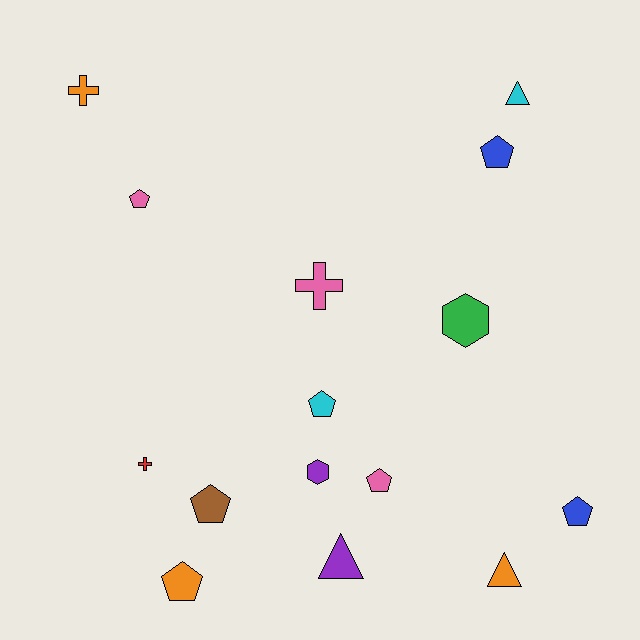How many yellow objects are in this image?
There are no yellow objects.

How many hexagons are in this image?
There are 2 hexagons.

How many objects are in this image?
There are 15 objects.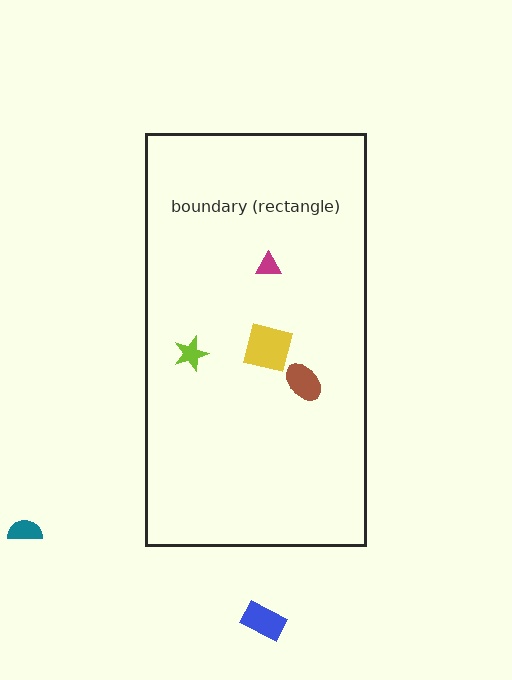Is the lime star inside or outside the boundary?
Inside.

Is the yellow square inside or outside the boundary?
Inside.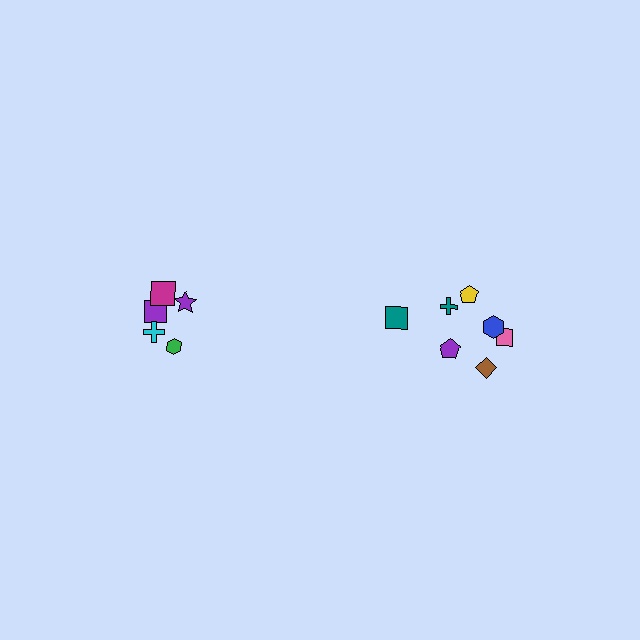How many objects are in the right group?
There are 7 objects.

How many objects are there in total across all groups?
There are 12 objects.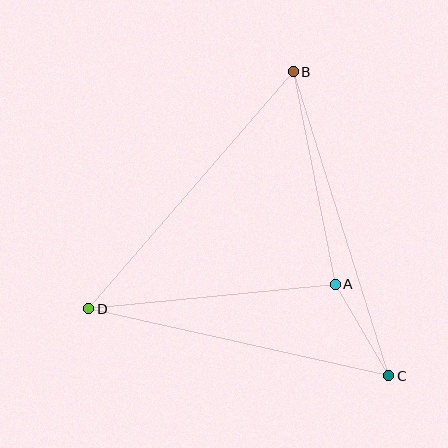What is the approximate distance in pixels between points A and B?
The distance between A and B is approximately 217 pixels.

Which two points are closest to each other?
Points A and C are closest to each other.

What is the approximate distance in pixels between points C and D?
The distance between C and D is approximately 307 pixels.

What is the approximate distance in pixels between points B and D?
The distance between B and D is approximately 313 pixels.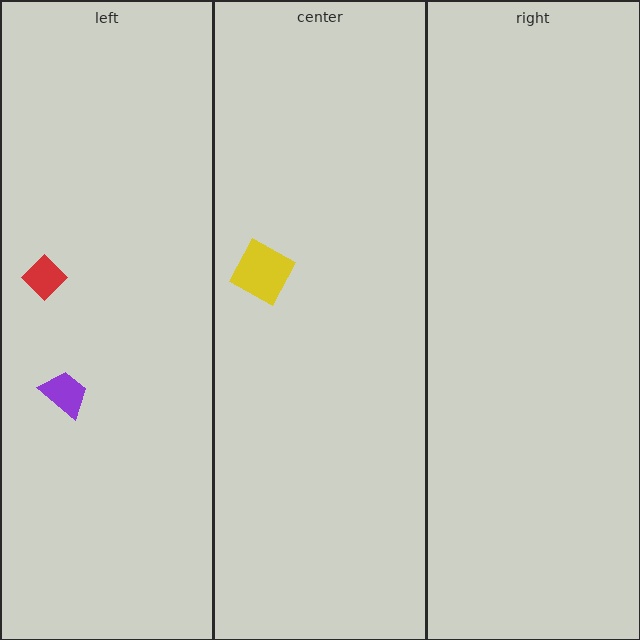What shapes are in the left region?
The red diamond, the purple trapezoid.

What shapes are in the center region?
The yellow square.